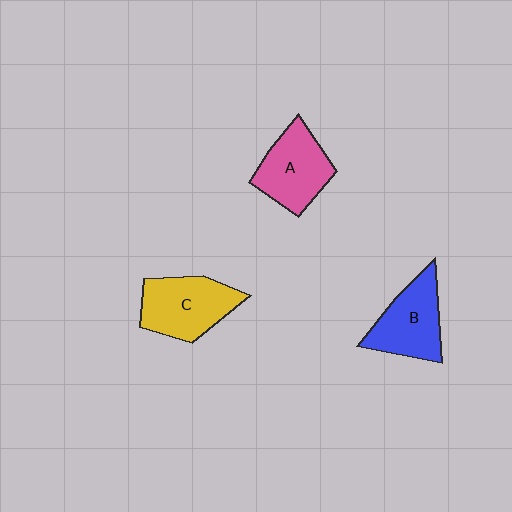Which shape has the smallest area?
Shape B (blue).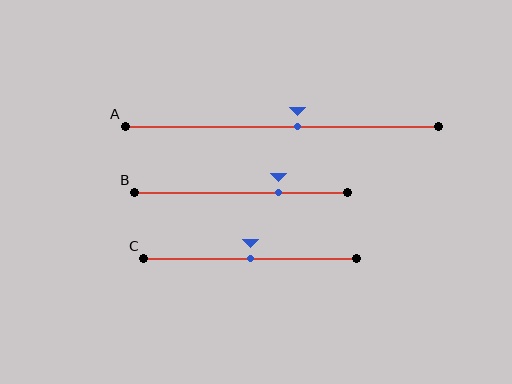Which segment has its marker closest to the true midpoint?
Segment C has its marker closest to the true midpoint.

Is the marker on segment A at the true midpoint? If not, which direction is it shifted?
No, the marker on segment A is shifted to the right by about 5% of the segment length.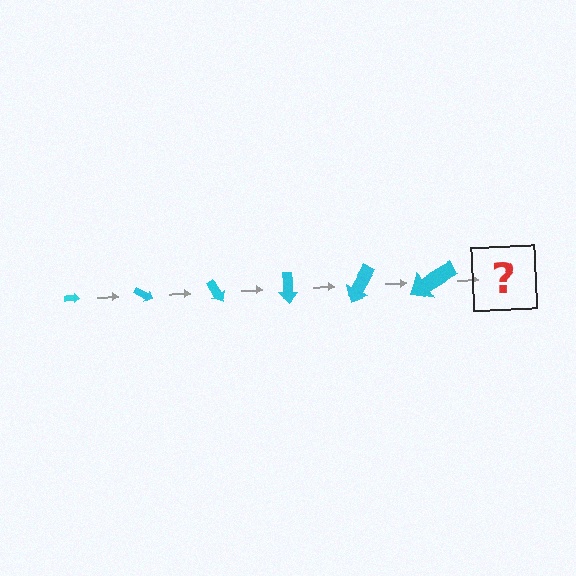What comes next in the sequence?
The next element should be an arrow, larger than the previous one and rotated 180 degrees from the start.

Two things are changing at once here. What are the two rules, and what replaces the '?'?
The two rules are that the arrow grows larger each step and it rotates 30 degrees each step. The '?' should be an arrow, larger than the previous one and rotated 180 degrees from the start.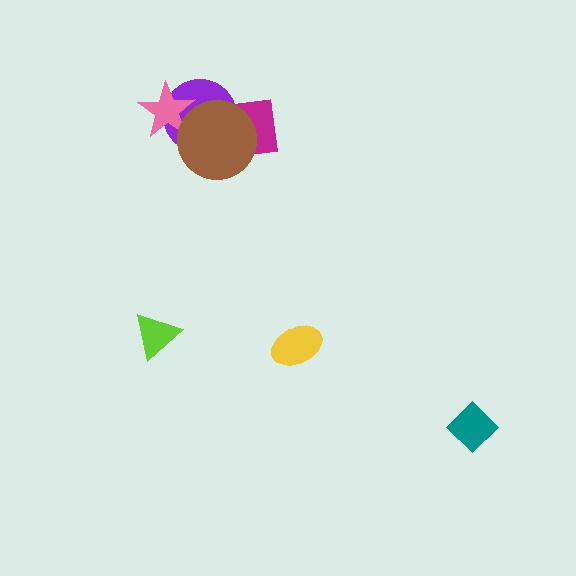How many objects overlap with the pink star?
3 objects overlap with the pink star.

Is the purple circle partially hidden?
Yes, it is partially covered by another shape.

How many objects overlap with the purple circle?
3 objects overlap with the purple circle.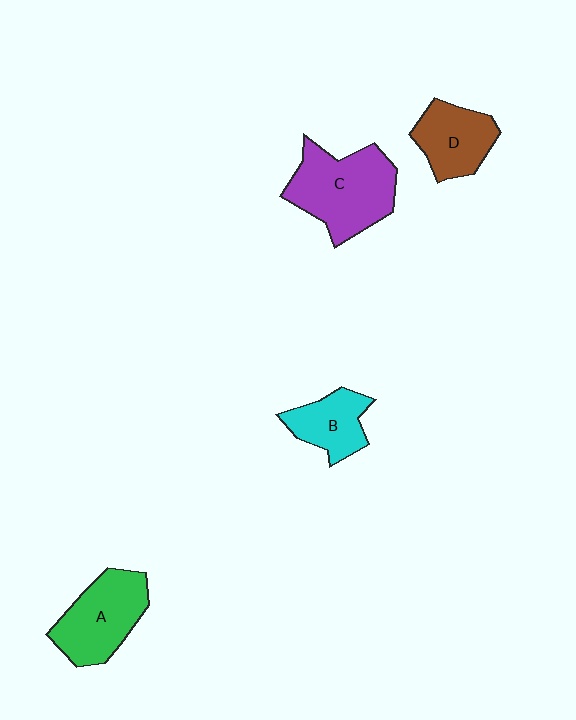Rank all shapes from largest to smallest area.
From largest to smallest: C (purple), A (green), D (brown), B (cyan).